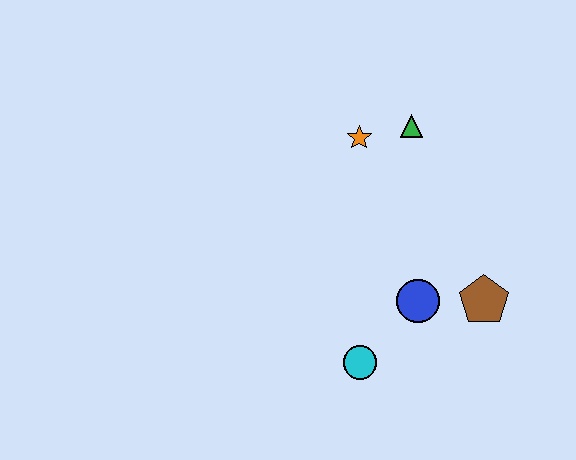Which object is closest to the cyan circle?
The blue circle is closest to the cyan circle.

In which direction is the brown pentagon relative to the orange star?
The brown pentagon is below the orange star.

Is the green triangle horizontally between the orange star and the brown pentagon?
Yes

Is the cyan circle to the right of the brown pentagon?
No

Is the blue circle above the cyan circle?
Yes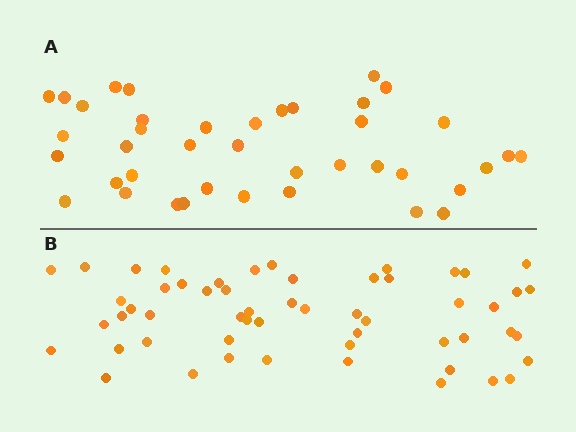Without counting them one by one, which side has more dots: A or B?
Region B (the bottom region) has more dots.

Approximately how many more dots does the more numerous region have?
Region B has approximately 15 more dots than region A.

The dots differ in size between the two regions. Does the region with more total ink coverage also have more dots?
No. Region A has more total ink coverage because its dots are larger, but region B actually contains more individual dots. Total area can be misleading — the number of items is what matters here.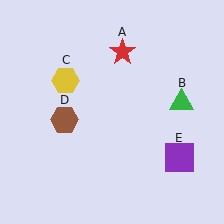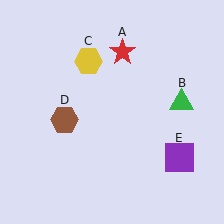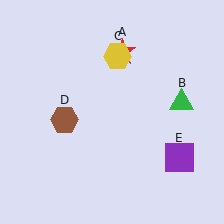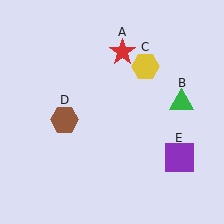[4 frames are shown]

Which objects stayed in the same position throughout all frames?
Red star (object A) and green triangle (object B) and brown hexagon (object D) and purple square (object E) remained stationary.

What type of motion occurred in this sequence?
The yellow hexagon (object C) rotated clockwise around the center of the scene.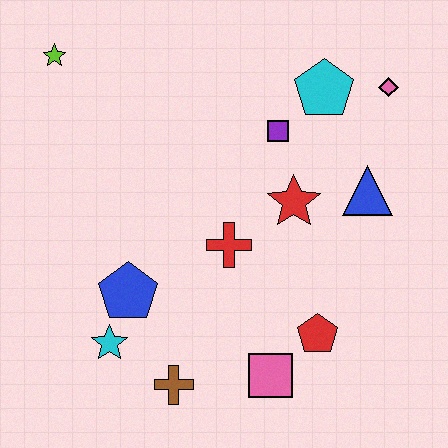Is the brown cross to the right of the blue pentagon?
Yes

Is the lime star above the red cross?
Yes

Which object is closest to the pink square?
The red pentagon is closest to the pink square.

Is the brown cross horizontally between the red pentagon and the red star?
No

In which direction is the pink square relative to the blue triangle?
The pink square is below the blue triangle.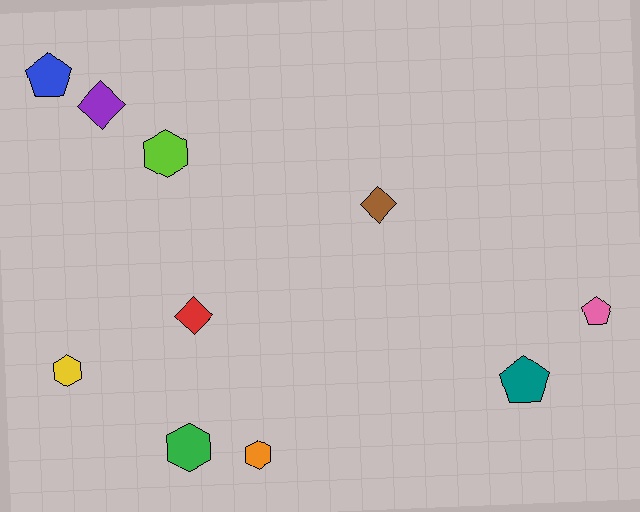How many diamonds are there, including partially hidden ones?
There are 3 diamonds.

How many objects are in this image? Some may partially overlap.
There are 10 objects.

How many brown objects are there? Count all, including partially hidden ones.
There is 1 brown object.